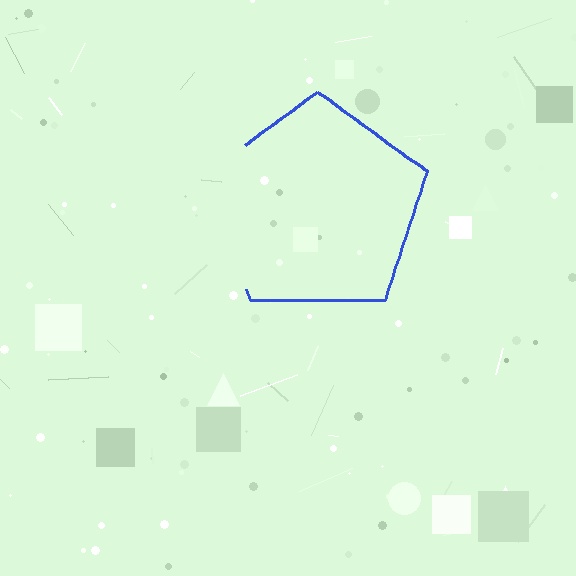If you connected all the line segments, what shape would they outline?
They would outline a pentagon.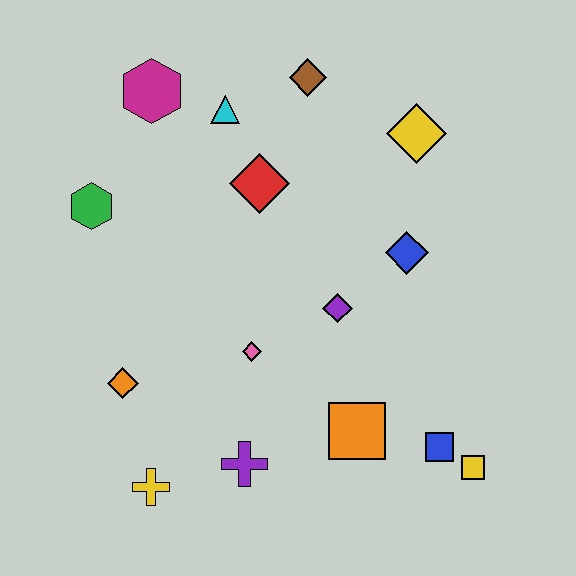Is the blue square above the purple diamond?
No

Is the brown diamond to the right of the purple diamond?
No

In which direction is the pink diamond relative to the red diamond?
The pink diamond is below the red diamond.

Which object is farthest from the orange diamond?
The yellow diamond is farthest from the orange diamond.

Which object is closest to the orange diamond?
The yellow cross is closest to the orange diamond.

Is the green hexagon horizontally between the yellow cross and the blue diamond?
No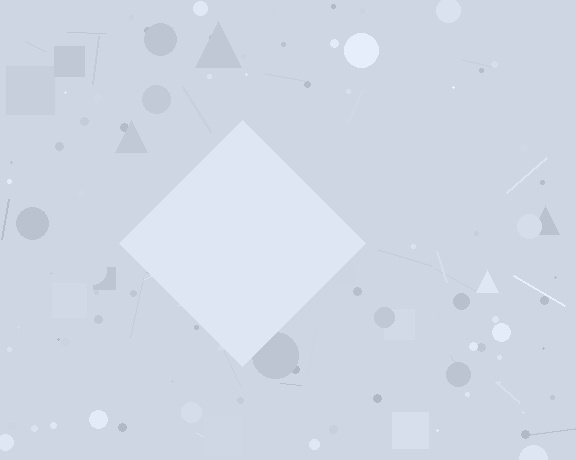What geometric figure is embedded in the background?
A diamond is embedded in the background.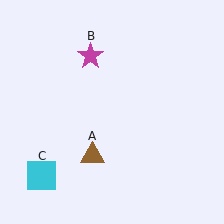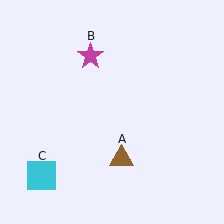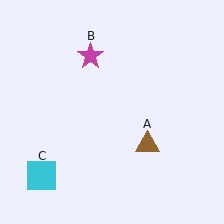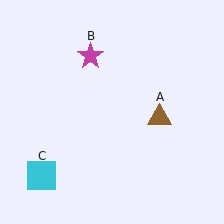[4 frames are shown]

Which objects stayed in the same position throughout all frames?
Magenta star (object B) and cyan square (object C) remained stationary.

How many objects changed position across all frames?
1 object changed position: brown triangle (object A).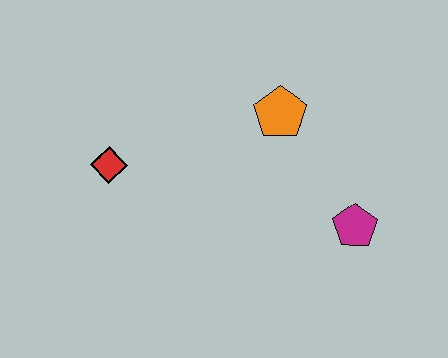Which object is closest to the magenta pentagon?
The orange pentagon is closest to the magenta pentagon.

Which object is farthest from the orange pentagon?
The red diamond is farthest from the orange pentagon.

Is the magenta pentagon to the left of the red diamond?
No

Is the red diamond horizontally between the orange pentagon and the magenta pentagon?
No